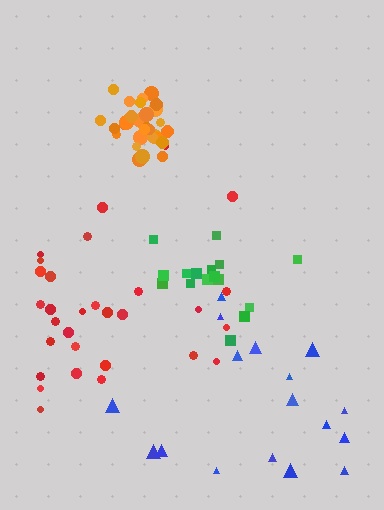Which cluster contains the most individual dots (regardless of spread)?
Red (31).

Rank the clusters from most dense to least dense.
orange, green, red, blue.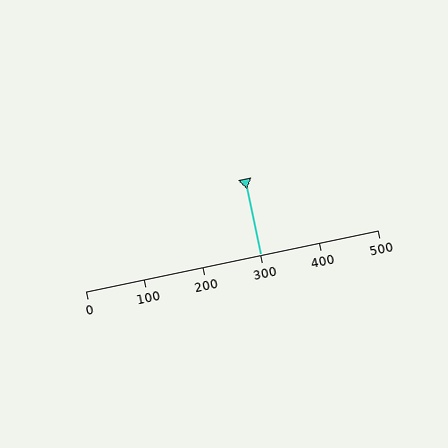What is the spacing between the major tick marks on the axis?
The major ticks are spaced 100 apart.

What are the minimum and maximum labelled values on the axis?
The axis runs from 0 to 500.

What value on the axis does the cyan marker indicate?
The marker indicates approximately 300.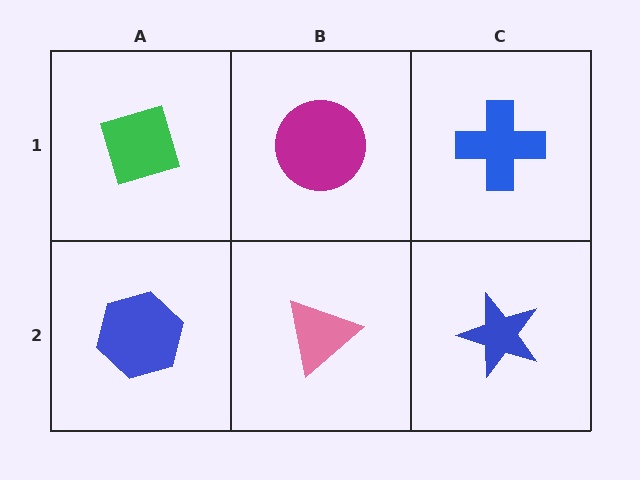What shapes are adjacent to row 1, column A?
A blue hexagon (row 2, column A), a magenta circle (row 1, column B).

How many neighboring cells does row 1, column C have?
2.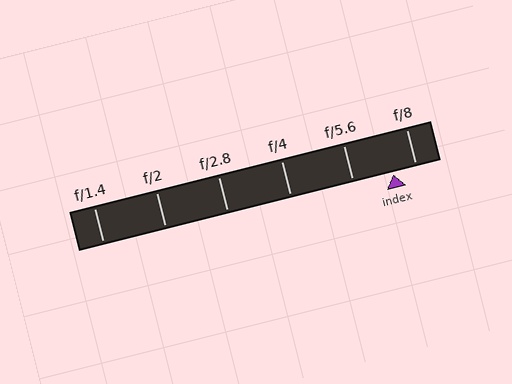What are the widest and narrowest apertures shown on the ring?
The widest aperture shown is f/1.4 and the narrowest is f/8.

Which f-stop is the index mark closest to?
The index mark is closest to f/8.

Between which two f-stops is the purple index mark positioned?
The index mark is between f/5.6 and f/8.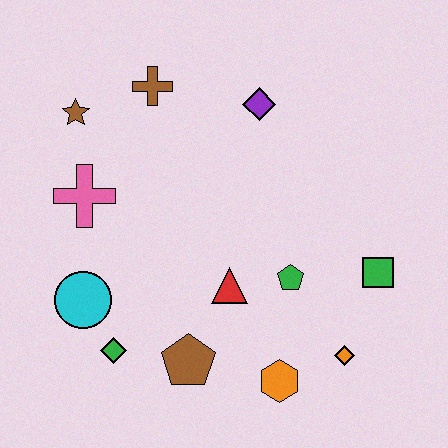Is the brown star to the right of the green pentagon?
No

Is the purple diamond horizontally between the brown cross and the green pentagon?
Yes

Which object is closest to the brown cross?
The brown star is closest to the brown cross.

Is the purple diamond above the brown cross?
No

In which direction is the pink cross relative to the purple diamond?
The pink cross is to the left of the purple diamond.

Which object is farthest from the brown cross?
The orange diamond is farthest from the brown cross.